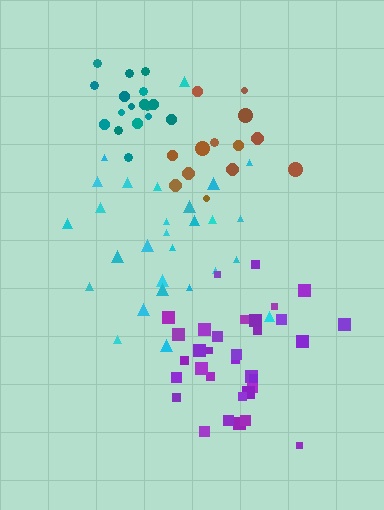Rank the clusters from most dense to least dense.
teal, purple, cyan, brown.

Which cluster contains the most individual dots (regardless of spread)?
Purple (33).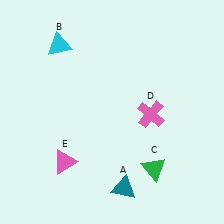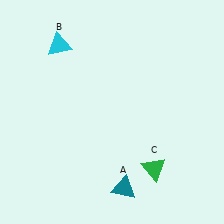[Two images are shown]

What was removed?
The pink triangle (E), the pink cross (D) were removed in Image 2.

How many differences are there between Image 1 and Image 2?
There are 2 differences between the two images.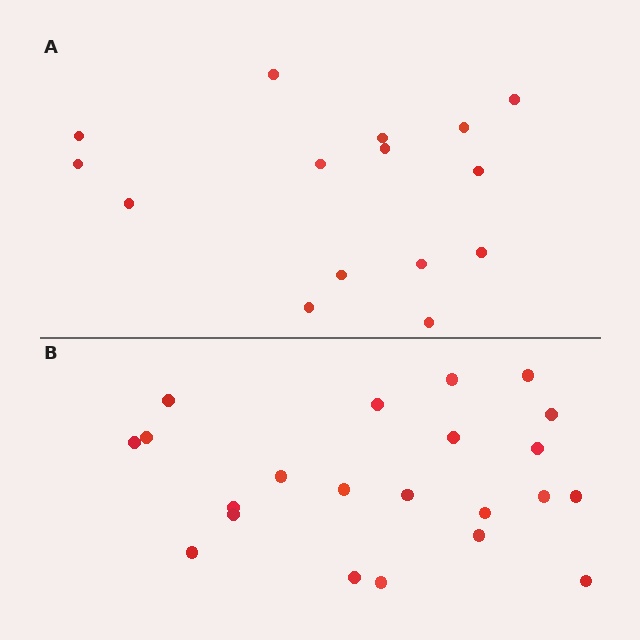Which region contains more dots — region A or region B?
Region B (the bottom region) has more dots.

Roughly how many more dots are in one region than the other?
Region B has roughly 8 or so more dots than region A.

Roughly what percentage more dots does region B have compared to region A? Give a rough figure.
About 45% more.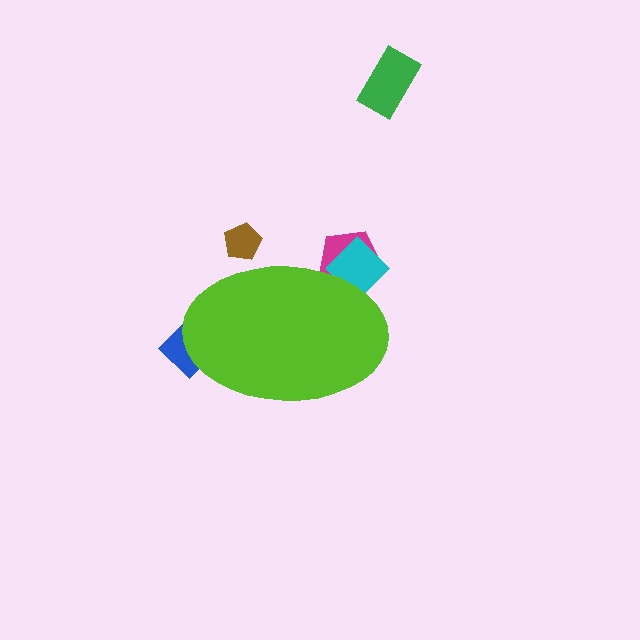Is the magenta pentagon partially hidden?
Yes, the magenta pentagon is partially hidden behind the lime ellipse.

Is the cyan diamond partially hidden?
Yes, the cyan diamond is partially hidden behind the lime ellipse.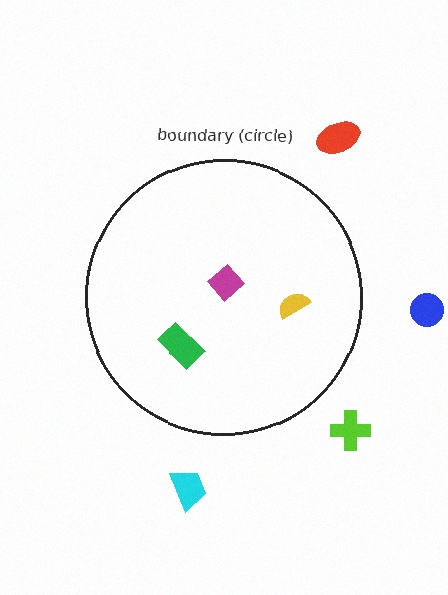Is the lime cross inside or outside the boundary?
Outside.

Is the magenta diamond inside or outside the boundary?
Inside.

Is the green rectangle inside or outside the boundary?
Inside.